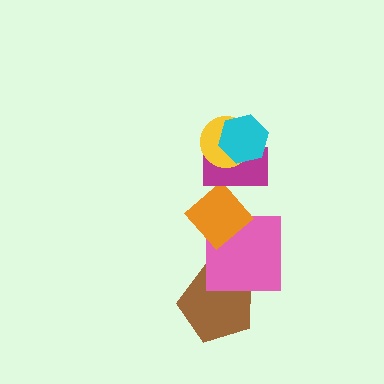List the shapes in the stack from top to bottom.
From top to bottom: the cyan hexagon, the yellow circle, the magenta rectangle, the orange diamond, the pink square, the brown pentagon.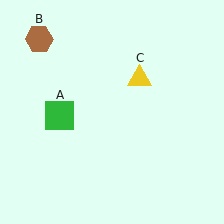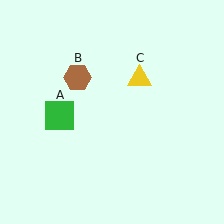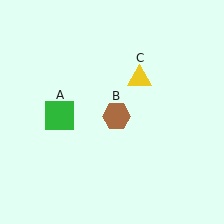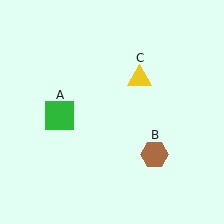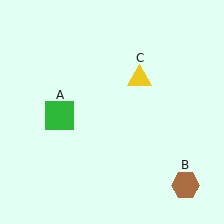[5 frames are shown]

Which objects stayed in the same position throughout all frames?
Green square (object A) and yellow triangle (object C) remained stationary.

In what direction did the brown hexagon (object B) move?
The brown hexagon (object B) moved down and to the right.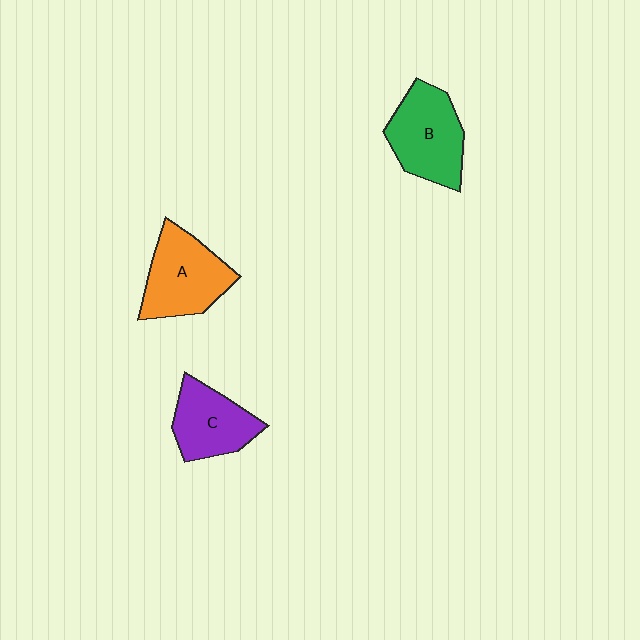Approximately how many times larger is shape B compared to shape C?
Approximately 1.2 times.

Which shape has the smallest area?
Shape C (purple).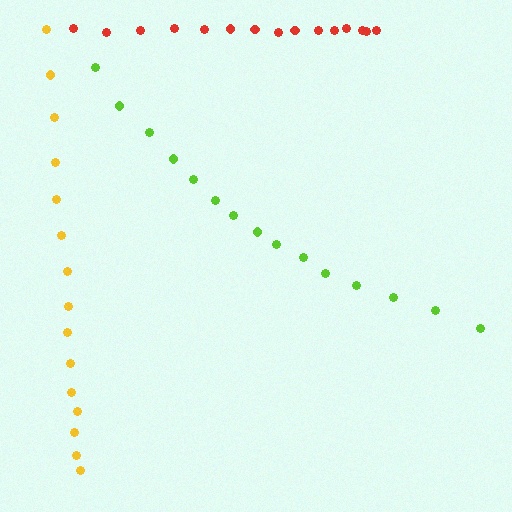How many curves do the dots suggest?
There are 3 distinct paths.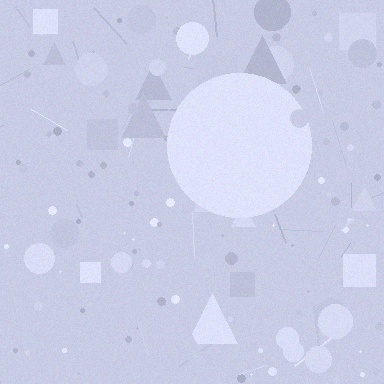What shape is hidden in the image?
A circle is hidden in the image.